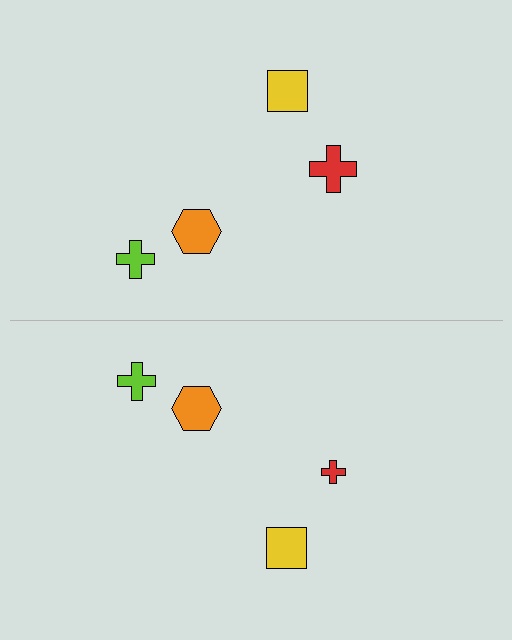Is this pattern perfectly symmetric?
No, the pattern is not perfectly symmetric. The red cross on the bottom side has a different size than its mirror counterpart.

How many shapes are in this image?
There are 8 shapes in this image.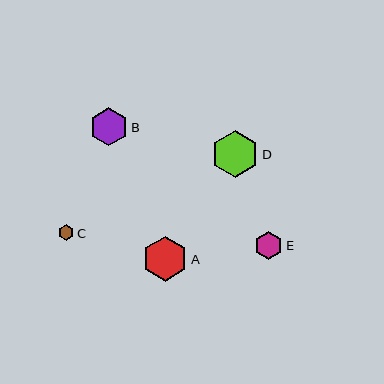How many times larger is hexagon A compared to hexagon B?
Hexagon A is approximately 1.2 times the size of hexagon B.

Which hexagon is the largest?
Hexagon D is the largest with a size of approximately 47 pixels.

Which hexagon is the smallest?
Hexagon C is the smallest with a size of approximately 15 pixels.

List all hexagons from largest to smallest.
From largest to smallest: D, A, B, E, C.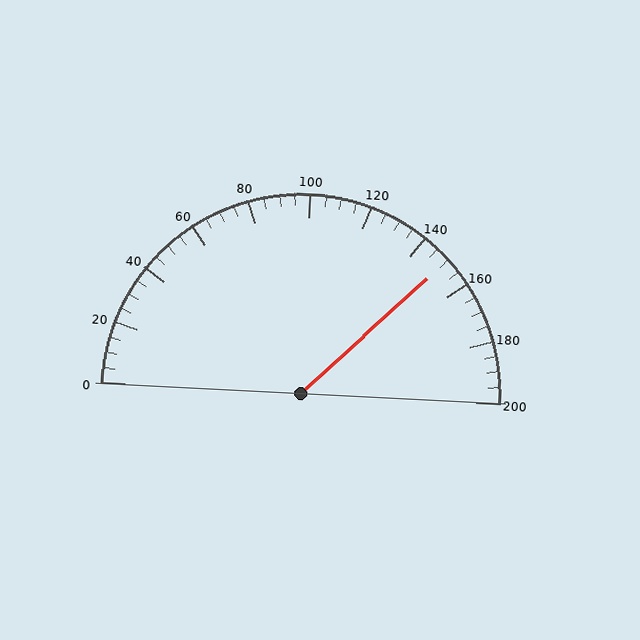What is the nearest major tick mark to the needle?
The nearest major tick mark is 160.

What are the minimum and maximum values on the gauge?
The gauge ranges from 0 to 200.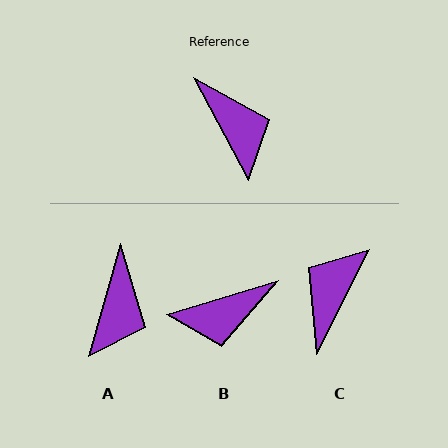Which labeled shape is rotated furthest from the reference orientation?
C, about 125 degrees away.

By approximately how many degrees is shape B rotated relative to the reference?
Approximately 101 degrees clockwise.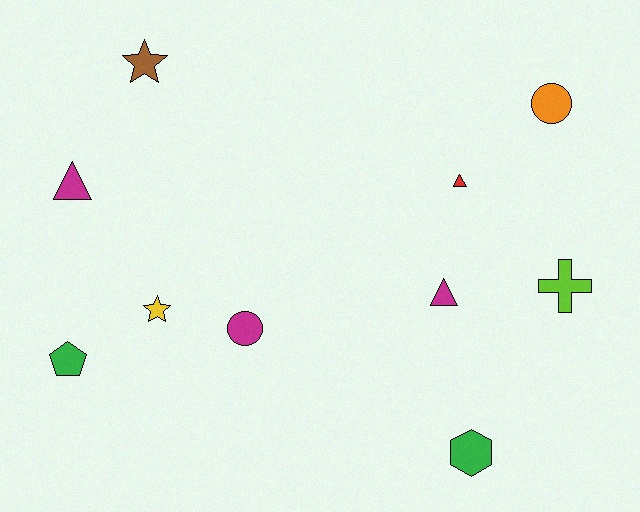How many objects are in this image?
There are 10 objects.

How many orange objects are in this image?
There is 1 orange object.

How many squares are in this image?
There are no squares.